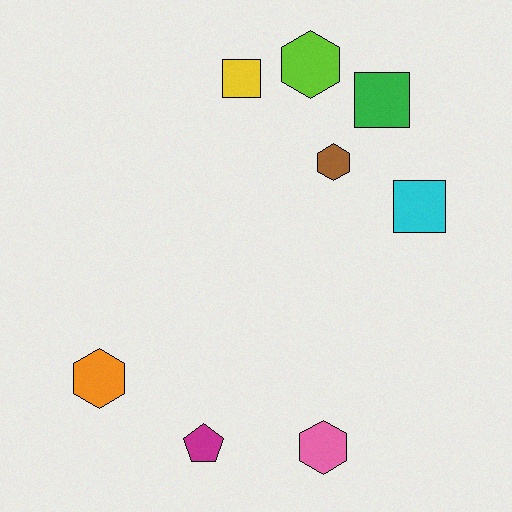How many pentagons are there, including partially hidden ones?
There is 1 pentagon.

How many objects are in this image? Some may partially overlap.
There are 8 objects.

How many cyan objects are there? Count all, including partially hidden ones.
There is 1 cyan object.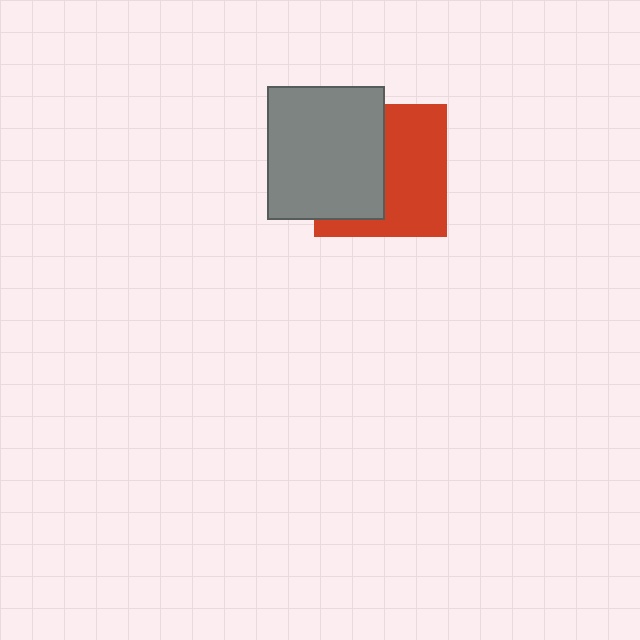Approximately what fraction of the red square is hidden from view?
Roughly 47% of the red square is hidden behind the gray rectangle.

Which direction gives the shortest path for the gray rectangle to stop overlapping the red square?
Moving left gives the shortest separation.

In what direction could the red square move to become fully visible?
The red square could move right. That would shift it out from behind the gray rectangle entirely.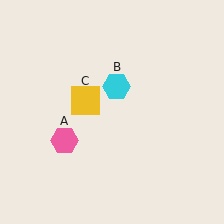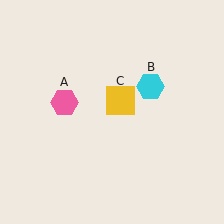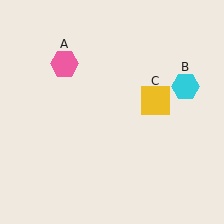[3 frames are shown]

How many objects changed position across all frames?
3 objects changed position: pink hexagon (object A), cyan hexagon (object B), yellow square (object C).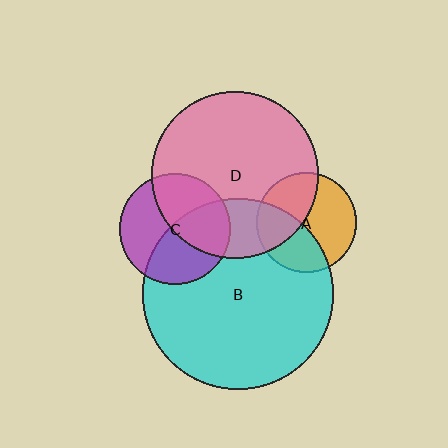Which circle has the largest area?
Circle B (cyan).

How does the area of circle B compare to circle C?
Approximately 3.0 times.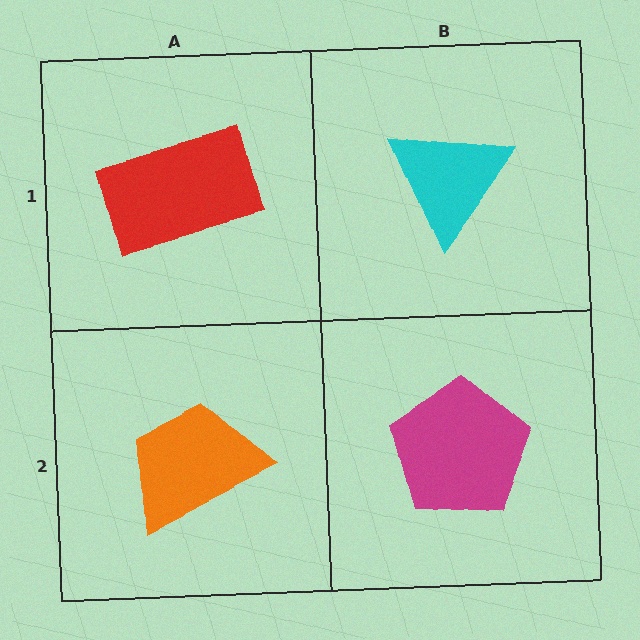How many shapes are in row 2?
2 shapes.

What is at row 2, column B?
A magenta pentagon.